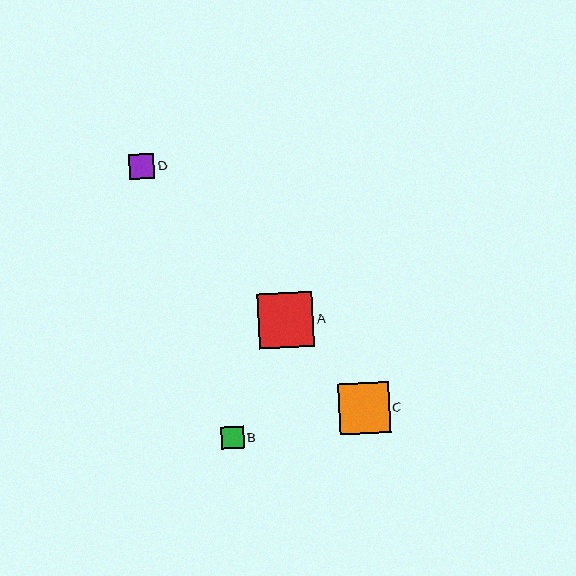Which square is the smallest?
Square B is the smallest with a size of approximately 22 pixels.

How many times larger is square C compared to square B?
Square C is approximately 2.3 times the size of square B.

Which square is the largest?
Square A is the largest with a size of approximately 55 pixels.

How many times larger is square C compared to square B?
Square C is approximately 2.3 times the size of square B.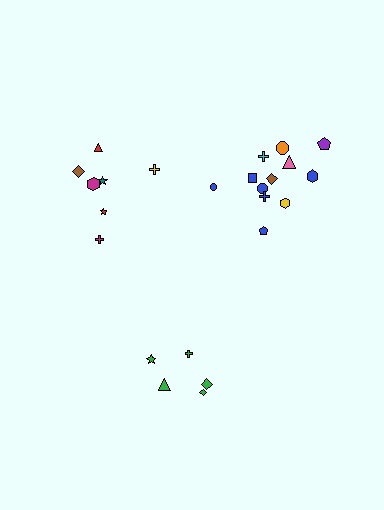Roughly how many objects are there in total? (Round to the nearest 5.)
Roughly 25 objects in total.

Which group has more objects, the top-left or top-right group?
The top-right group.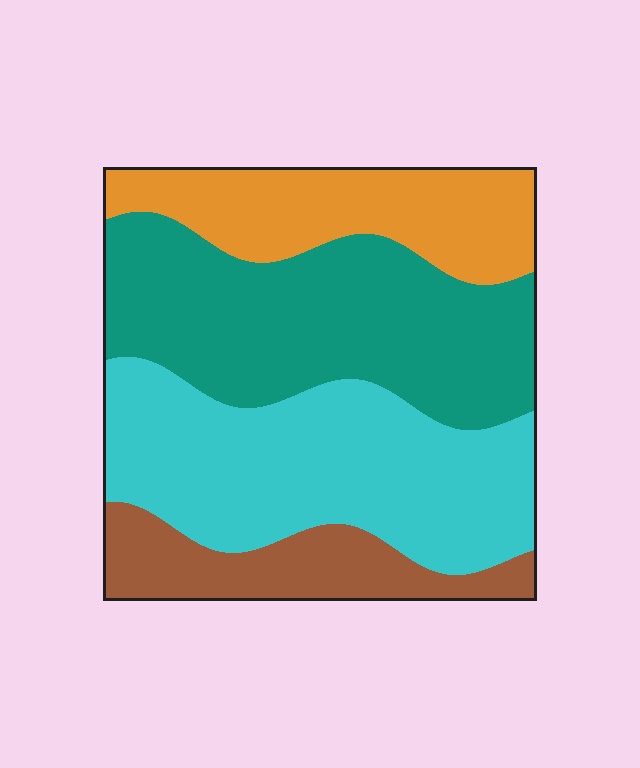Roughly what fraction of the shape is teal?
Teal covers about 35% of the shape.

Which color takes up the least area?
Brown, at roughly 15%.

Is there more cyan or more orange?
Cyan.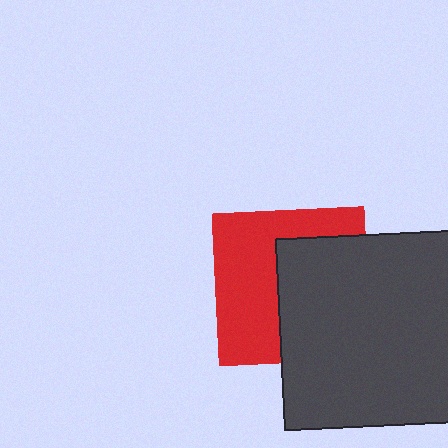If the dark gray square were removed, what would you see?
You would see the complete red square.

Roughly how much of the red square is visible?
About half of it is visible (roughly 51%).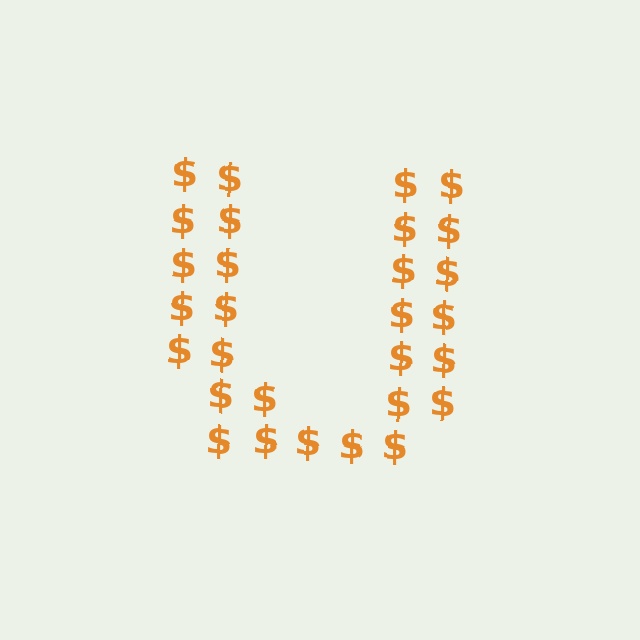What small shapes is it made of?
It is made of small dollar signs.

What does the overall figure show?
The overall figure shows the letter U.